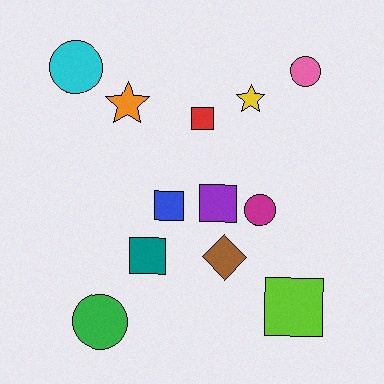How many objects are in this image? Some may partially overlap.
There are 12 objects.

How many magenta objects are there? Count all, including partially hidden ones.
There is 1 magenta object.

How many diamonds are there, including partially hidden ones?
There is 1 diamond.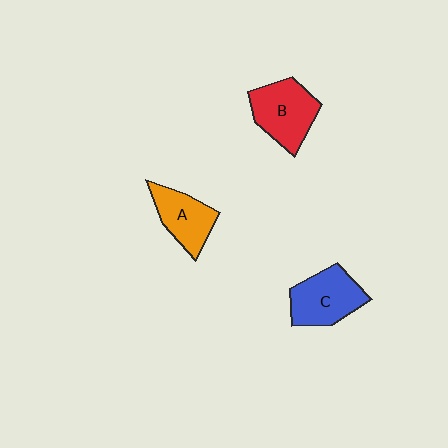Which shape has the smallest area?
Shape A (orange).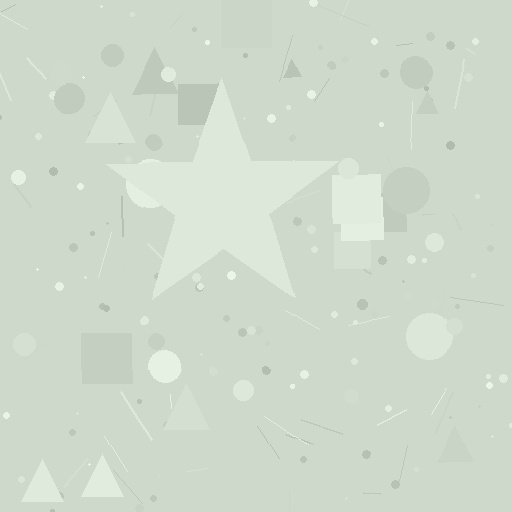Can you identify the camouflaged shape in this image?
The camouflaged shape is a star.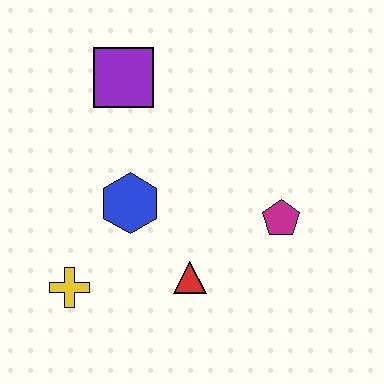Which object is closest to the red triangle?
The blue hexagon is closest to the red triangle.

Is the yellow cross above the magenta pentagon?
No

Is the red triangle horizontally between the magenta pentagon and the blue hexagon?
Yes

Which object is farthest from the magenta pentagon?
The yellow cross is farthest from the magenta pentagon.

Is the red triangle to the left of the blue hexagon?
No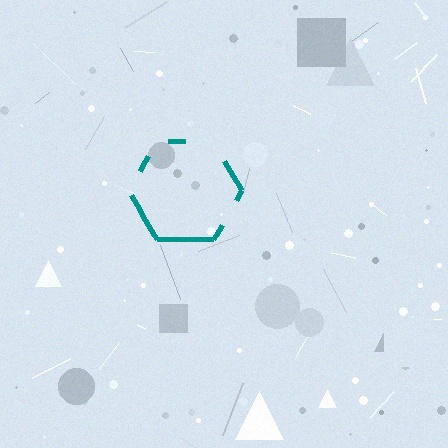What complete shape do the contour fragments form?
The contour fragments form a hexagon.